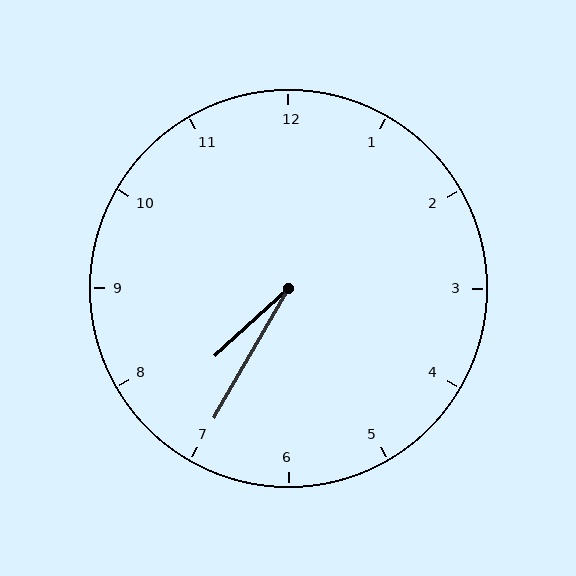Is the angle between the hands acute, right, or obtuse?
It is acute.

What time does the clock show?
7:35.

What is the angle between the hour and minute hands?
Approximately 18 degrees.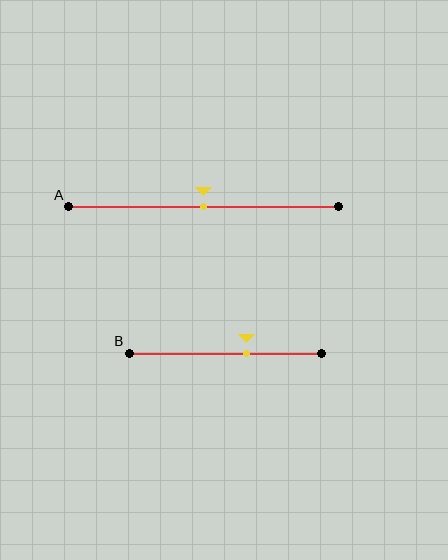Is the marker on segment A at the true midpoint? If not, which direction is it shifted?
Yes, the marker on segment A is at the true midpoint.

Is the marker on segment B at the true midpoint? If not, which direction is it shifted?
No, the marker on segment B is shifted to the right by about 11% of the segment length.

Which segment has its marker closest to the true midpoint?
Segment A has its marker closest to the true midpoint.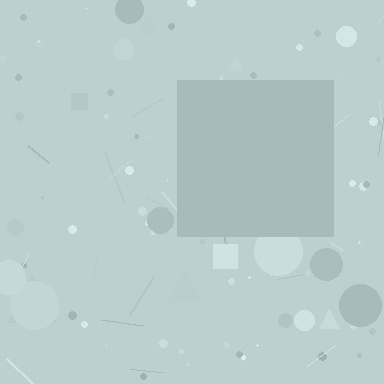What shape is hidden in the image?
A square is hidden in the image.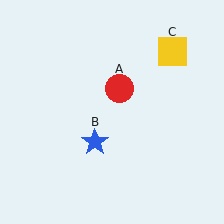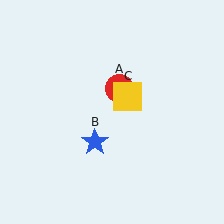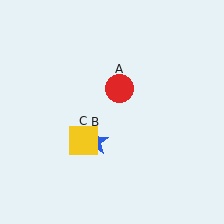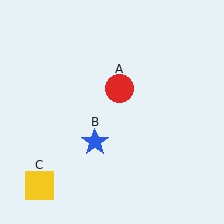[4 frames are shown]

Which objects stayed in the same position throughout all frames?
Red circle (object A) and blue star (object B) remained stationary.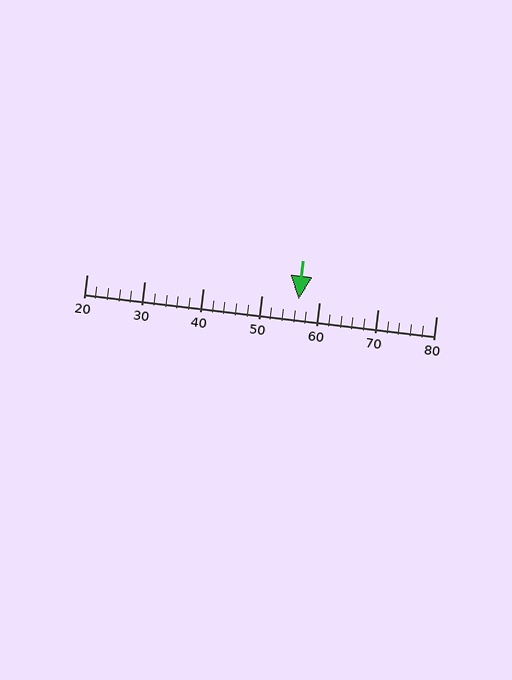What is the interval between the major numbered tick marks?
The major tick marks are spaced 10 units apart.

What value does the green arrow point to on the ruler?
The green arrow points to approximately 56.